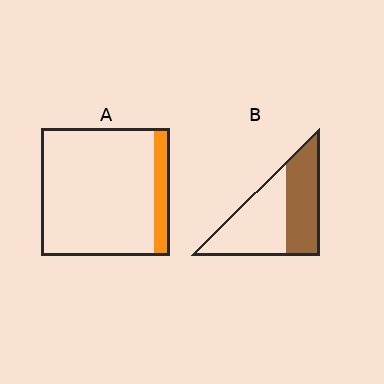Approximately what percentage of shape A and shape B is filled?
A is approximately 10% and B is approximately 45%.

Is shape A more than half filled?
No.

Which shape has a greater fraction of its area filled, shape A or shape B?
Shape B.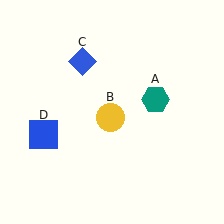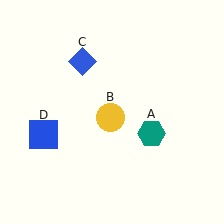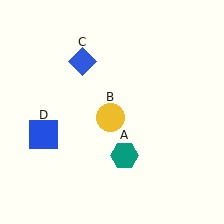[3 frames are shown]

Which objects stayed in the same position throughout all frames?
Yellow circle (object B) and blue diamond (object C) and blue square (object D) remained stationary.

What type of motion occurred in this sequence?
The teal hexagon (object A) rotated clockwise around the center of the scene.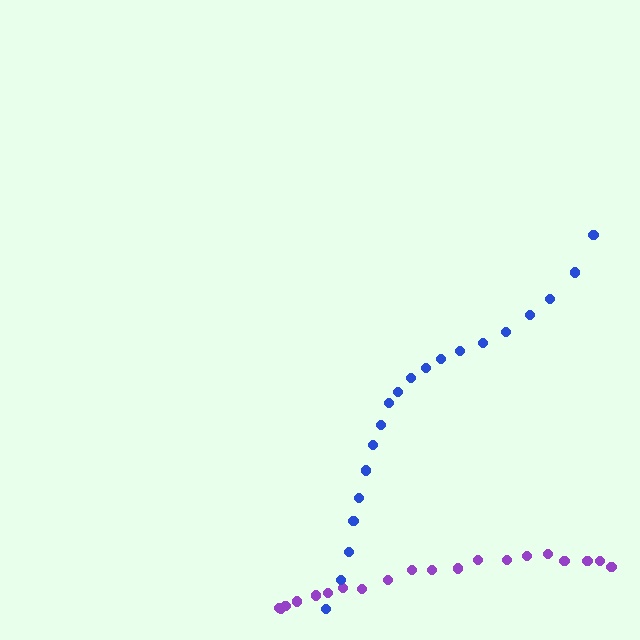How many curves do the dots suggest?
There are 2 distinct paths.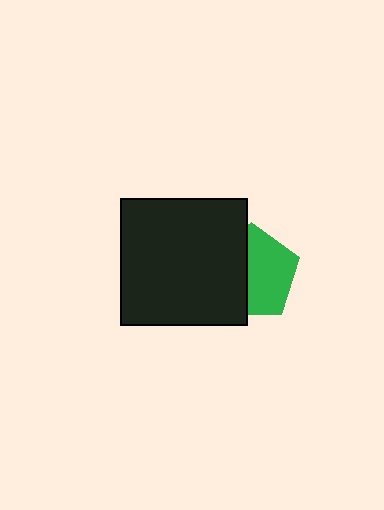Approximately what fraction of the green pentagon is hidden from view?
Roughly 44% of the green pentagon is hidden behind the black square.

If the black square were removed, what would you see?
You would see the complete green pentagon.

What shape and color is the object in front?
The object in front is a black square.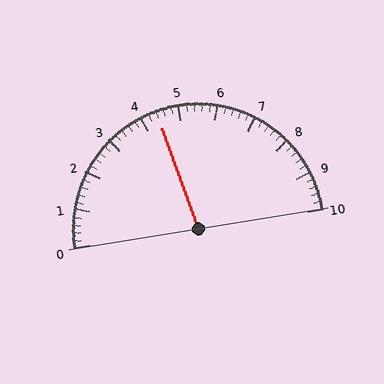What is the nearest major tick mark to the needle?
The nearest major tick mark is 4.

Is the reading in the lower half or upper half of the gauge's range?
The reading is in the lower half of the range (0 to 10).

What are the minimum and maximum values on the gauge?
The gauge ranges from 0 to 10.